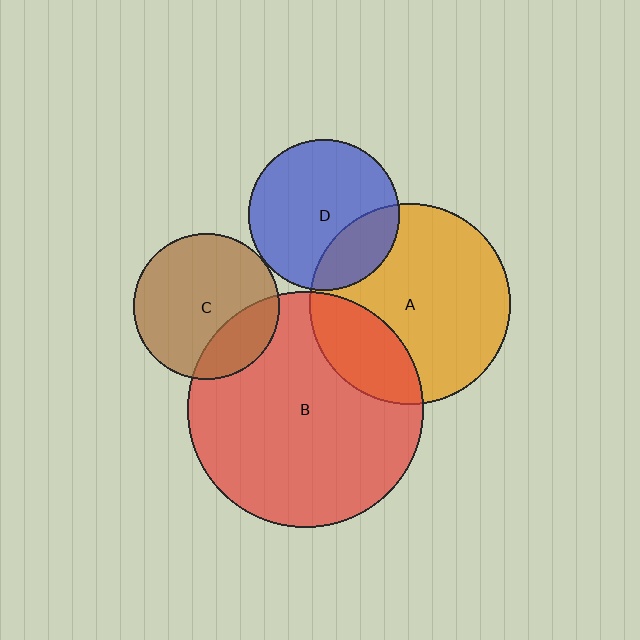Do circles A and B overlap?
Yes.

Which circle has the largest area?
Circle B (red).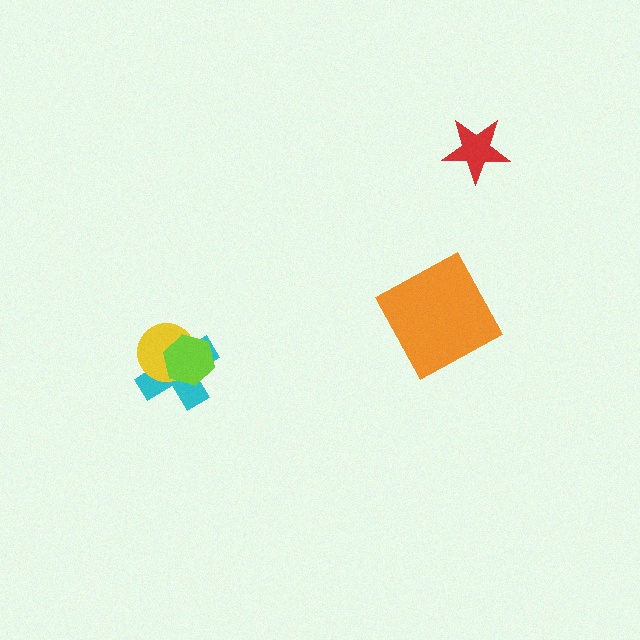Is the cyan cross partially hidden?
Yes, it is partially covered by another shape.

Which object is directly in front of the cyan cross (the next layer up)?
The yellow circle is directly in front of the cyan cross.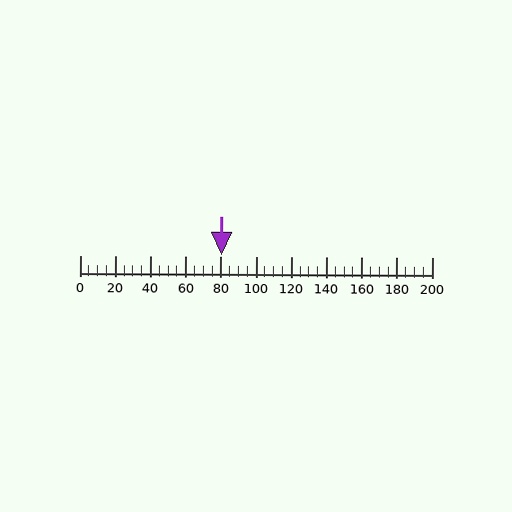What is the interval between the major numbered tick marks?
The major tick marks are spaced 20 units apart.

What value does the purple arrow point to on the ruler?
The purple arrow points to approximately 80.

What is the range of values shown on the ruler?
The ruler shows values from 0 to 200.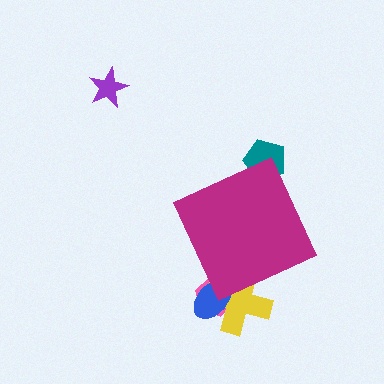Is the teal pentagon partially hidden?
Yes, the teal pentagon is partially hidden behind the magenta diamond.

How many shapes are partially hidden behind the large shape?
4 shapes are partially hidden.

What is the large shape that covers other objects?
A magenta diamond.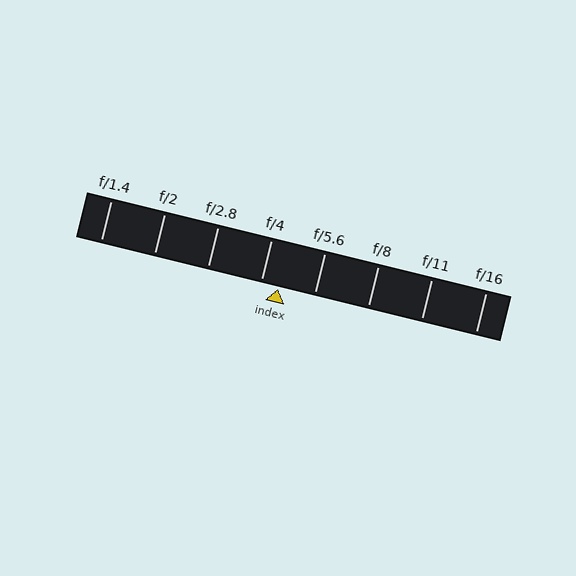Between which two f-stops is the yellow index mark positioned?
The index mark is between f/4 and f/5.6.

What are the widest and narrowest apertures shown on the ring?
The widest aperture shown is f/1.4 and the narrowest is f/16.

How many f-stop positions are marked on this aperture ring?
There are 8 f-stop positions marked.